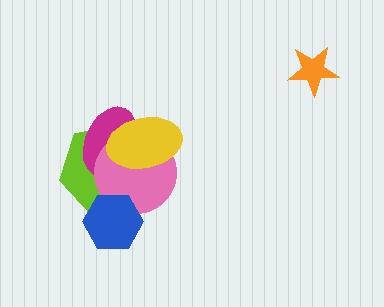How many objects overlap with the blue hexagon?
2 objects overlap with the blue hexagon.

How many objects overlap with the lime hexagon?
4 objects overlap with the lime hexagon.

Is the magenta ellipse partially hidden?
Yes, it is partially covered by another shape.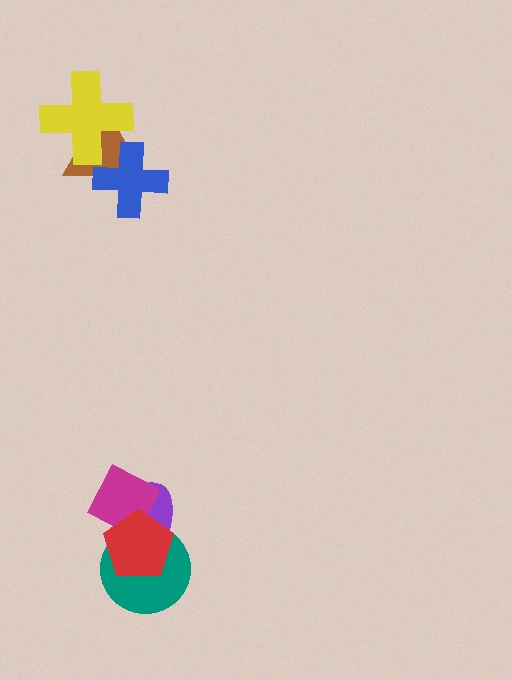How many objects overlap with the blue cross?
2 objects overlap with the blue cross.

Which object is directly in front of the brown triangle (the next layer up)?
The blue cross is directly in front of the brown triangle.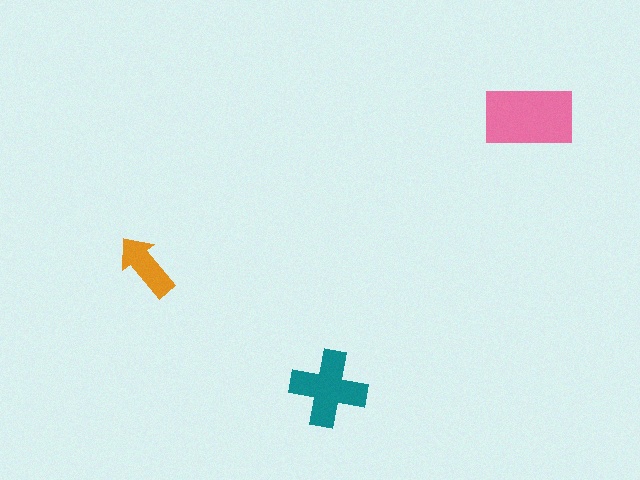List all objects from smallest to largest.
The orange arrow, the teal cross, the pink rectangle.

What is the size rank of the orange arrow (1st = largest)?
3rd.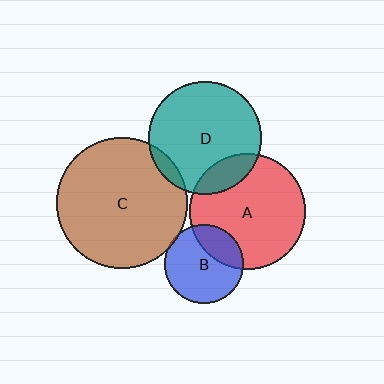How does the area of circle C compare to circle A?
Approximately 1.3 times.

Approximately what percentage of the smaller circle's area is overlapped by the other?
Approximately 15%.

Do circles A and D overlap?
Yes.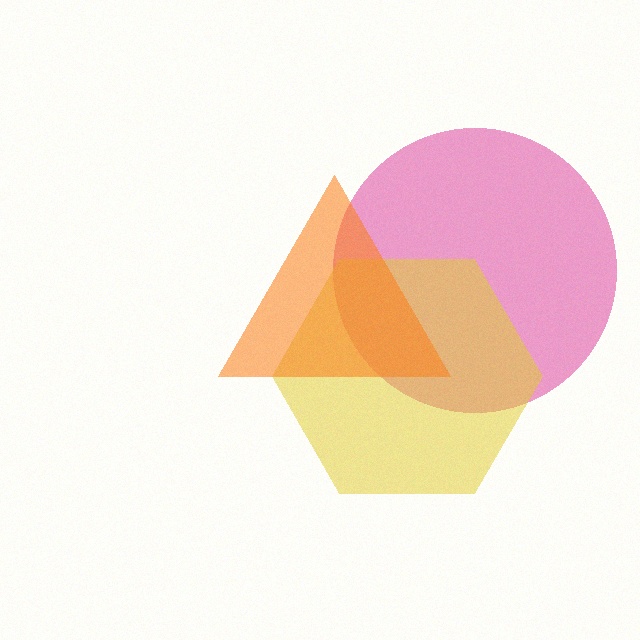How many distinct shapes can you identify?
There are 3 distinct shapes: a magenta circle, a yellow hexagon, an orange triangle.